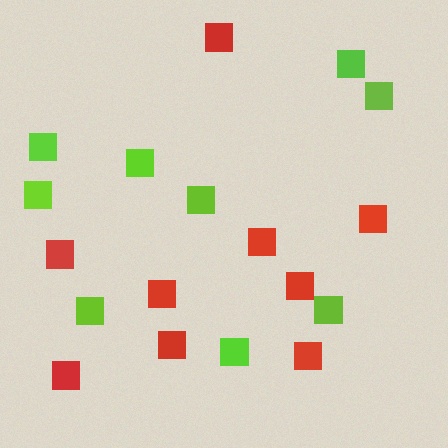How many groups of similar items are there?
There are 2 groups: one group of red squares (9) and one group of lime squares (9).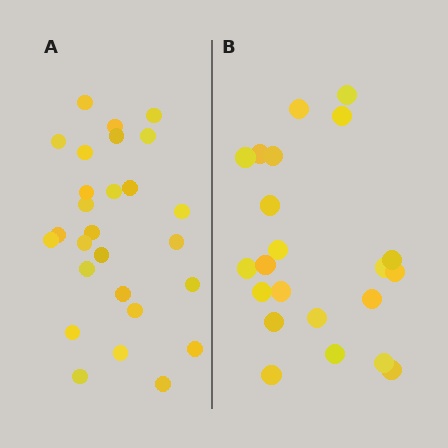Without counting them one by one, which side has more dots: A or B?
Region A (the left region) has more dots.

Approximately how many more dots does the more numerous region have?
Region A has about 5 more dots than region B.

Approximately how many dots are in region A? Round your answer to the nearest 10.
About 30 dots. (The exact count is 27, which rounds to 30.)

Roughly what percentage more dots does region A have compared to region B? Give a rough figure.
About 25% more.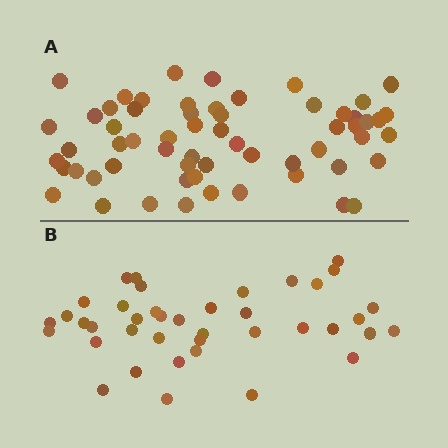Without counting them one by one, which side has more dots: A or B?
Region A (the top region) has more dots.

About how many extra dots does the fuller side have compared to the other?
Region A has approximately 20 more dots than region B.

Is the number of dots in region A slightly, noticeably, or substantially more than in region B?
Region A has substantially more. The ratio is roughly 1.5 to 1.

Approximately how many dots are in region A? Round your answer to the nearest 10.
About 60 dots.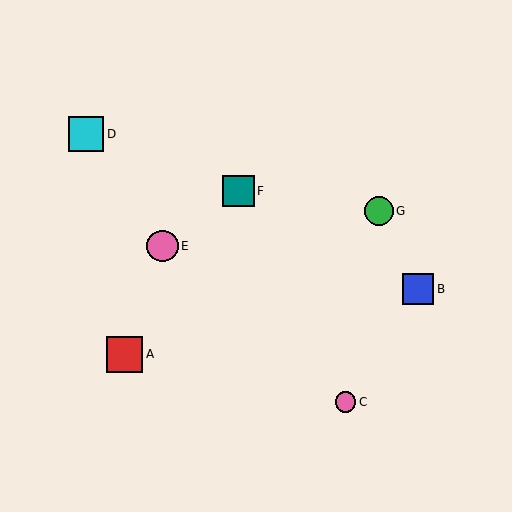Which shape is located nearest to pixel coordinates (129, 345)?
The red square (labeled A) at (125, 354) is nearest to that location.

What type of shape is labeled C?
Shape C is a pink circle.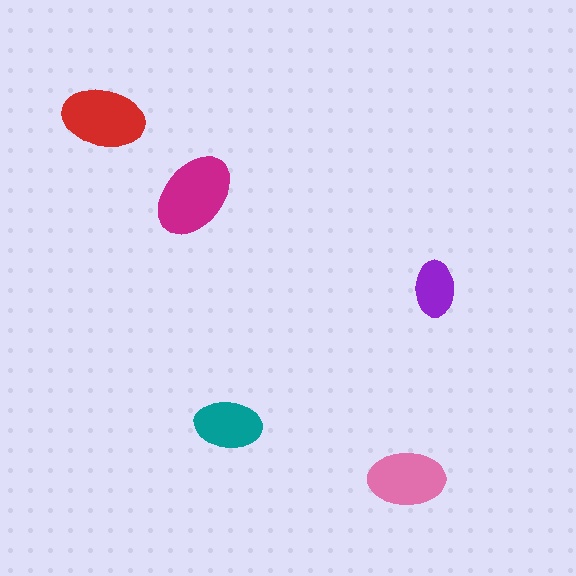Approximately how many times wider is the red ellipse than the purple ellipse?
About 1.5 times wider.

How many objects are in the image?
There are 5 objects in the image.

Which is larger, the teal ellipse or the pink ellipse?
The pink one.